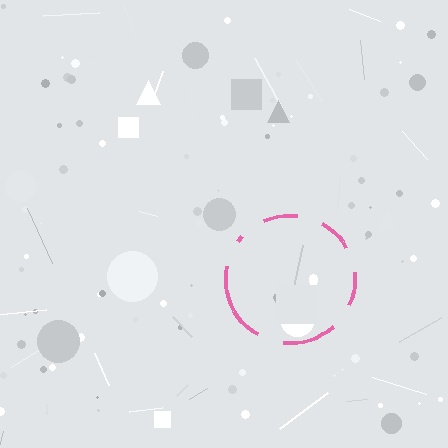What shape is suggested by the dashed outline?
The dashed outline suggests a circle.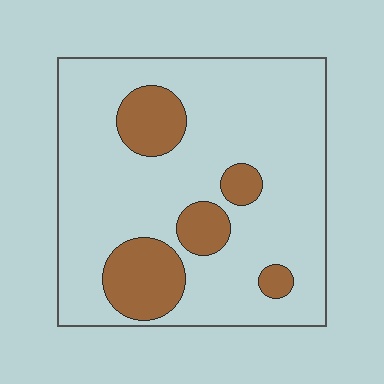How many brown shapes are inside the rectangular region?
5.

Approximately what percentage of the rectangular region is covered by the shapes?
Approximately 20%.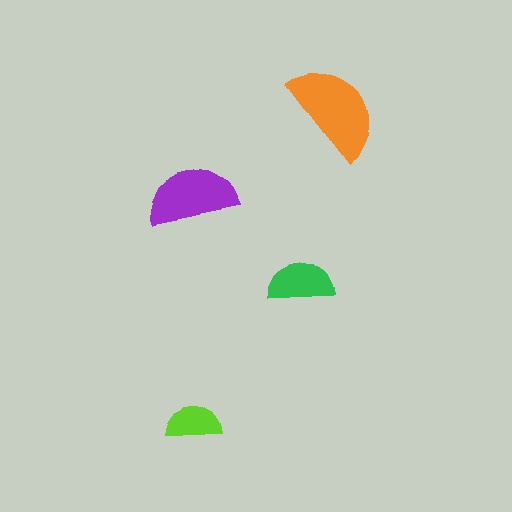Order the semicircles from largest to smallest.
the orange one, the purple one, the green one, the lime one.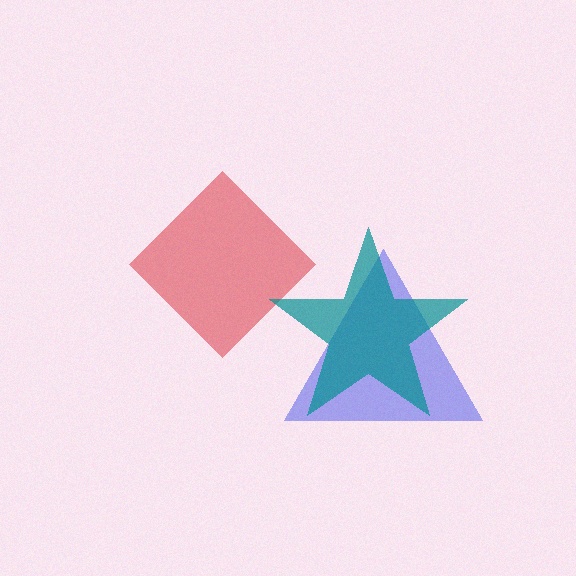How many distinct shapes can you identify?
There are 3 distinct shapes: a red diamond, a blue triangle, a teal star.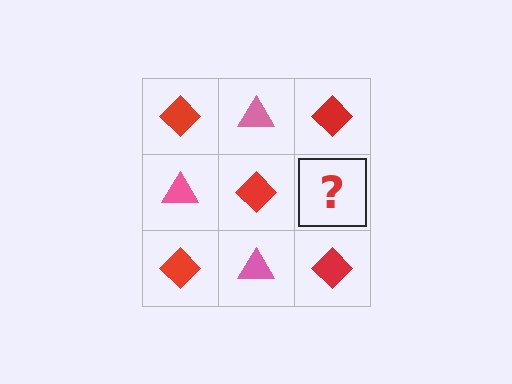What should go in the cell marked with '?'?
The missing cell should contain a pink triangle.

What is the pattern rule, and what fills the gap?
The rule is that it alternates red diamond and pink triangle in a checkerboard pattern. The gap should be filled with a pink triangle.